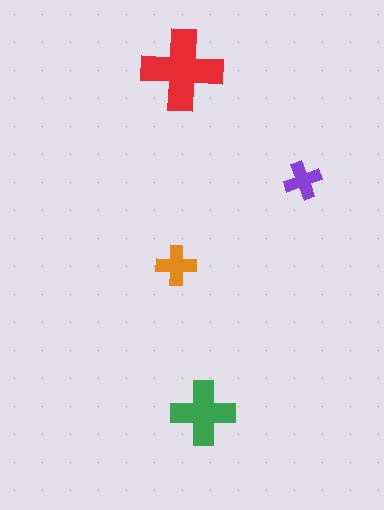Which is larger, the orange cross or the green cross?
The green one.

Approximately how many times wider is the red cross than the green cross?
About 1.5 times wider.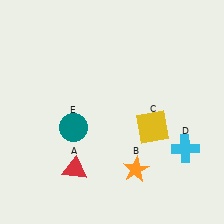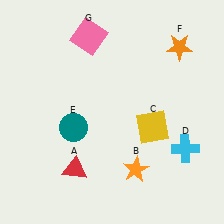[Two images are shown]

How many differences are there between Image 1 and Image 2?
There are 2 differences between the two images.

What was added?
An orange star (F), a pink square (G) were added in Image 2.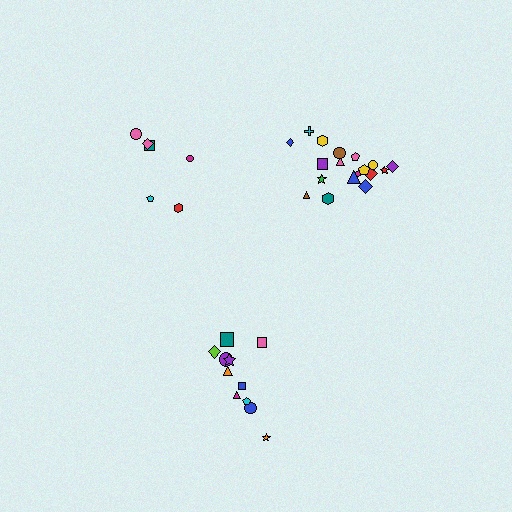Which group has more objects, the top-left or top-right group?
The top-right group.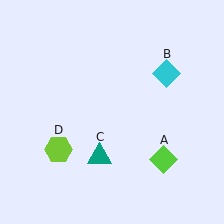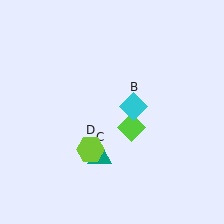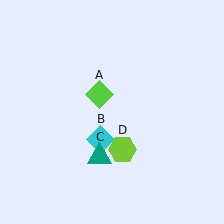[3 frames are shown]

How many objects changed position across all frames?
3 objects changed position: lime diamond (object A), cyan diamond (object B), lime hexagon (object D).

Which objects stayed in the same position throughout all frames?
Teal triangle (object C) remained stationary.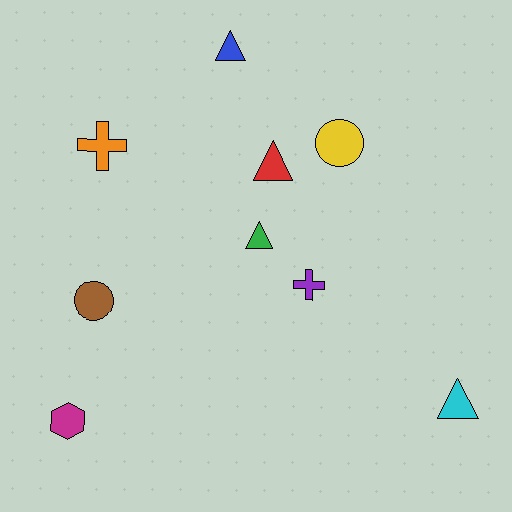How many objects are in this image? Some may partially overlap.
There are 9 objects.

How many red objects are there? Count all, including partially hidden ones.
There is 1 red object.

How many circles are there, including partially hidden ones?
There are 2 circles.